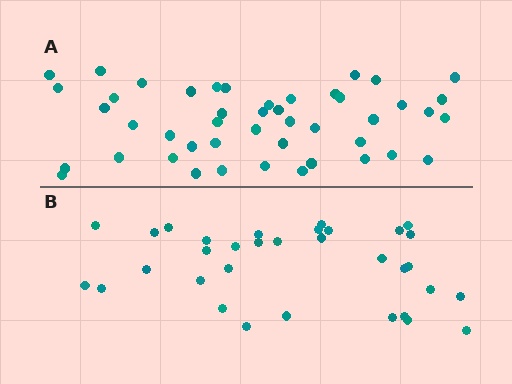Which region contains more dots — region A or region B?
Region A (the top region) has more dots.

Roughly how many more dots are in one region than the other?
Region A has approximately 15 more dots than region B.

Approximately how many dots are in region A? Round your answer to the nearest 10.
About 50 dots. (The exact count is 46, which rounds to 50.)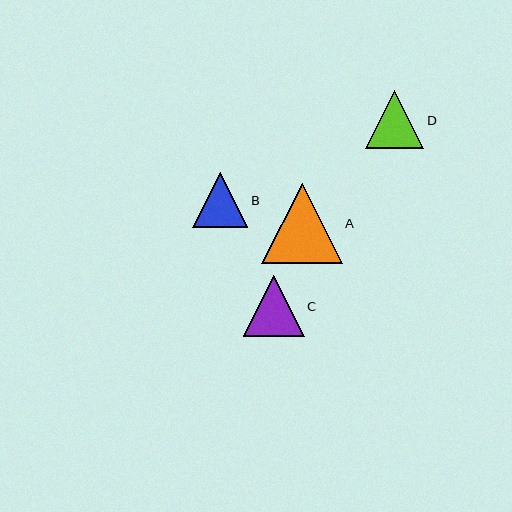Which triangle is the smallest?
Triangle B is the smallest with a size of approximately 56 pixels.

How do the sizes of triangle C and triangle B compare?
Triangle C and triangle B are approximately the same size.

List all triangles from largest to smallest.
From largest to smallest: A, C, D, B.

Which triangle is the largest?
Triangle A is the largest with a size of approximately 80 pixels.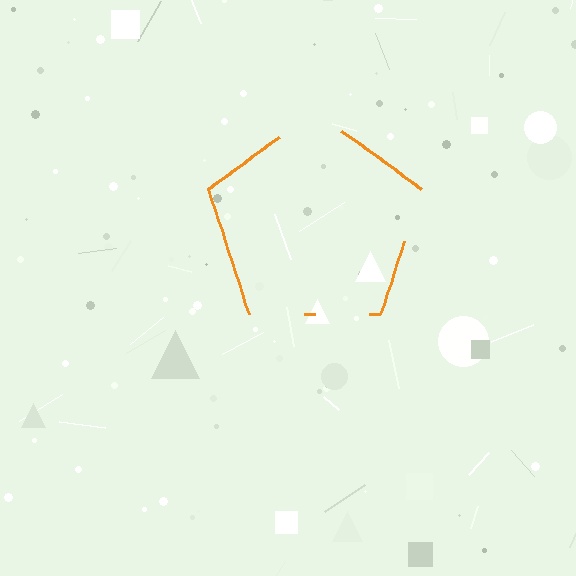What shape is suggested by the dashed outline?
The dashed outline suggests a pentagon.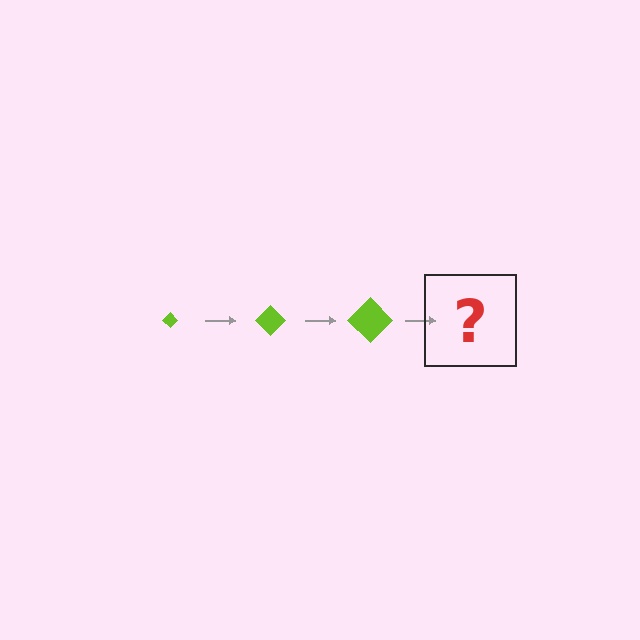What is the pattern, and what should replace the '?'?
The pattern is that the diamond gets progressively larger each step. The '?' should be a lime diamond, larger than the previous one.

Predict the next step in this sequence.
The next step is a lime diamond, larger than the previous one.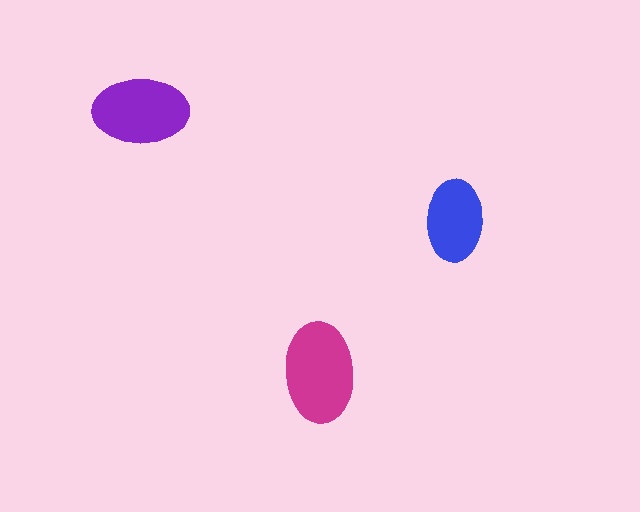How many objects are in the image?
There are 3 objects in the image.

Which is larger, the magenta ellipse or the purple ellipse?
The magenta one.